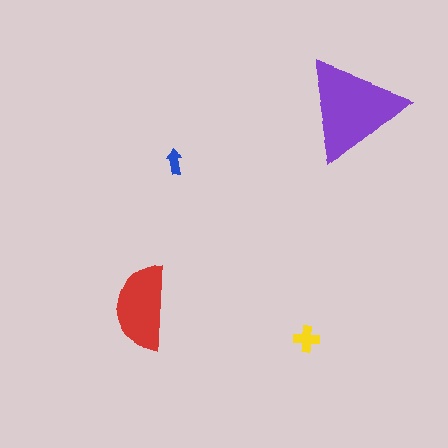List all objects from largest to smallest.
The purple triangle, the red semicircle, the yellow cross, the blue arrow.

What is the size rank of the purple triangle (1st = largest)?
1st.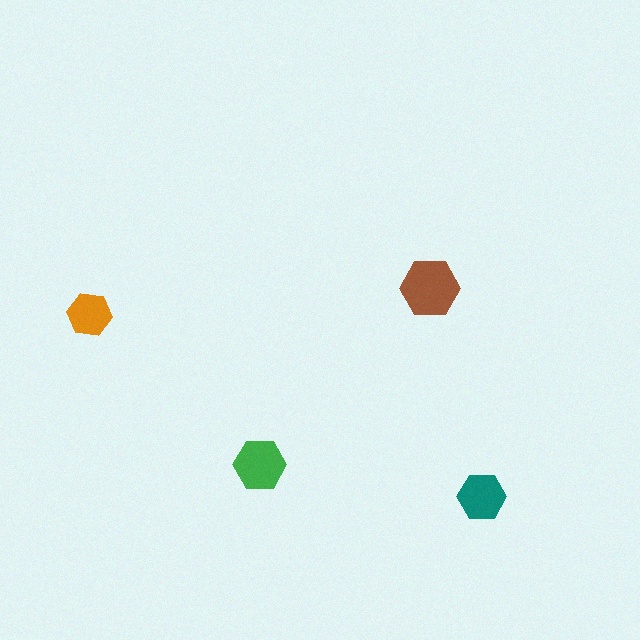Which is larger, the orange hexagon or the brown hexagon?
The brown one.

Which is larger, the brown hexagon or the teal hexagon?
The brown one.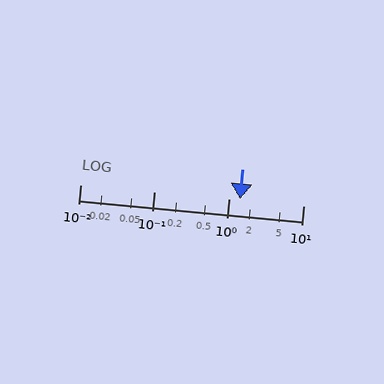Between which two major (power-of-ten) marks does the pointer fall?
The pointer is between 1 and 10.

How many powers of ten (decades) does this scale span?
The scale spans 3 decades, from 0.01 to 10.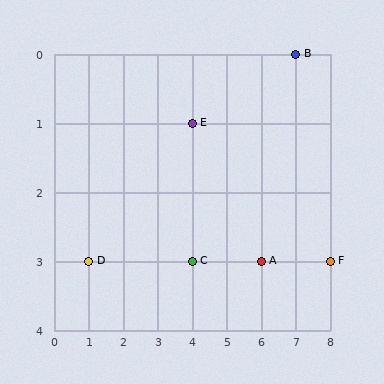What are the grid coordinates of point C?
Point C is at grid coordinates (4, 3).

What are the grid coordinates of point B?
Point B is at grid coordinates (7, 0).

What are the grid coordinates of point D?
Point D is at grid coordinates (1, 3).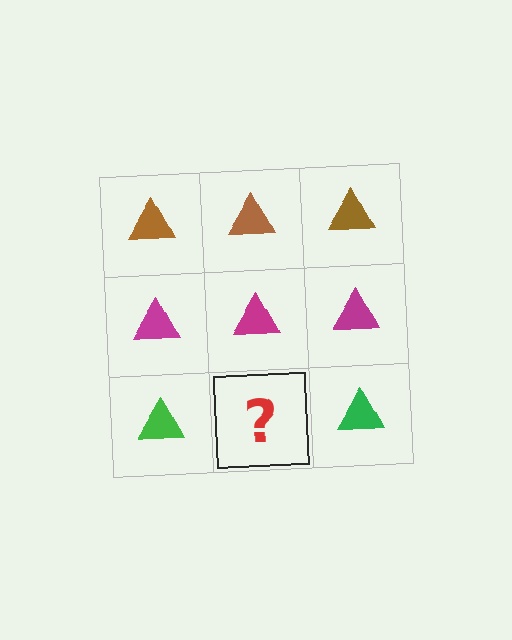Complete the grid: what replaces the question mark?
The question mark should be replaced with a green triangle.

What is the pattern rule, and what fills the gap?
The rule is that each row has a consistent color. The gap should be filled with a green triangle.